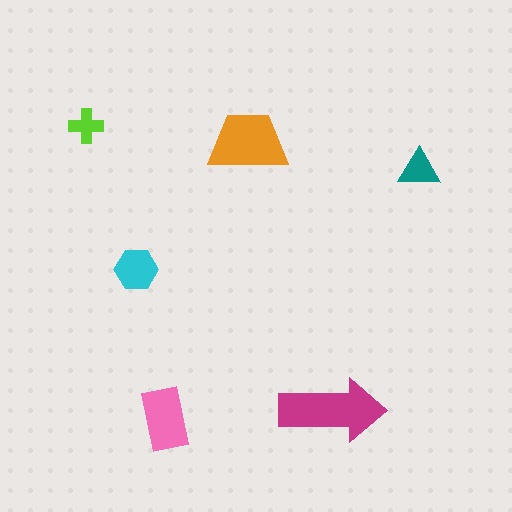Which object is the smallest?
The lime cross.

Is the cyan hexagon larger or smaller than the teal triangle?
Larger.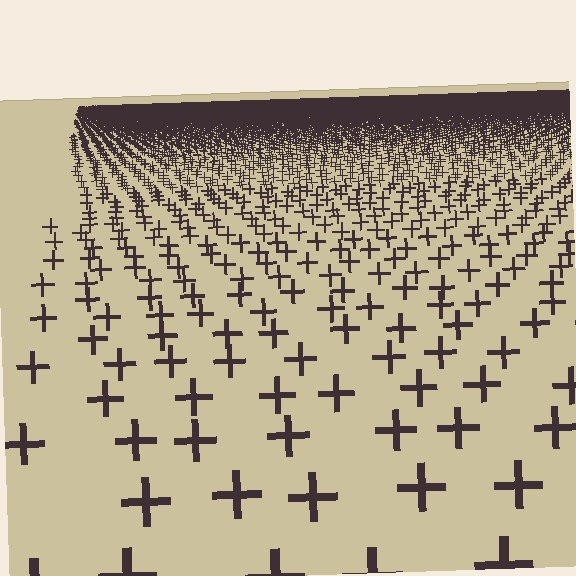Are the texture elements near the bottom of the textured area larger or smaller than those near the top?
Larger. Near the bottom, elements are closer to the viewer and appear at a bigger on-screen size.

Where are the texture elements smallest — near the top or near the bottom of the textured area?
Near the top.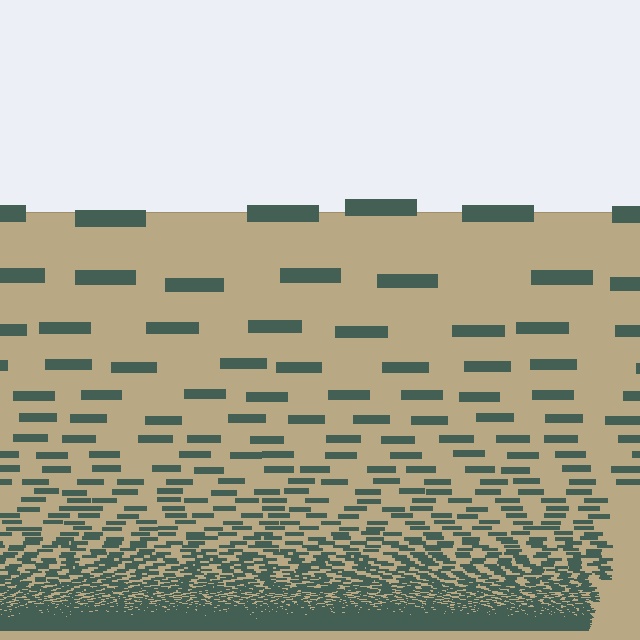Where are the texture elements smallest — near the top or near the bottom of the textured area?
Near the bottom.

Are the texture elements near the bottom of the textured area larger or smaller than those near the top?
Smaller. The gradient is inverted — elements near the bottom are smaller and denser.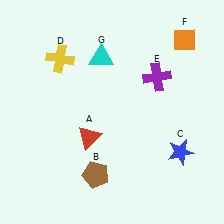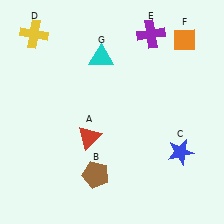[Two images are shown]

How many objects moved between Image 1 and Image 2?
2 objects moved between the two images.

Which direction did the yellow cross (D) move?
The yellow cross (D) moved left.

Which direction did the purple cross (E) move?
The purple cross (E) moved up.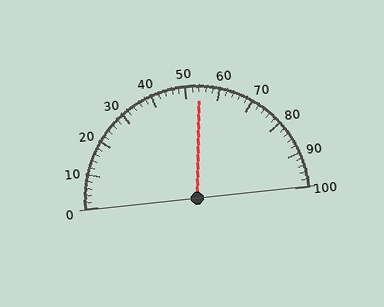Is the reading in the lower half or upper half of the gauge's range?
The reading is in the upper half of the range (0 to 100).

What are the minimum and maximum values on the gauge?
The gauge ranges from 0 to 100.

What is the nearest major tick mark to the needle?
The nearest major tick mark is 50.